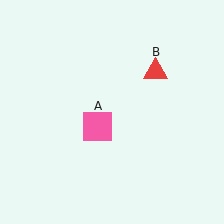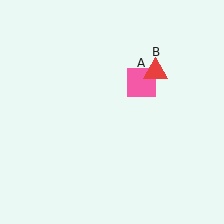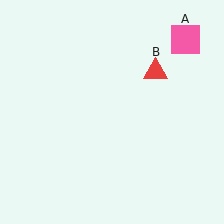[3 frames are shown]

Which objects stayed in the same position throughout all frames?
Red triangle (object B) remained stationary.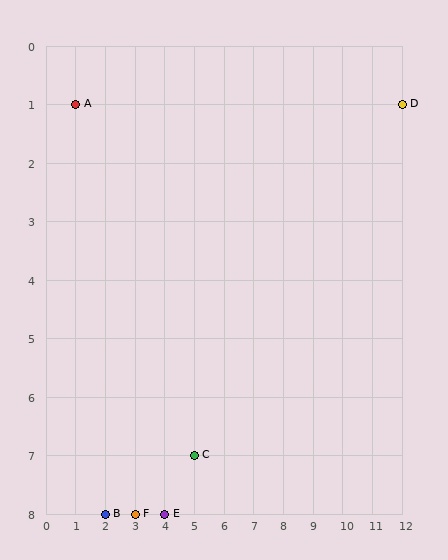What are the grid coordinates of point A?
Point A is at grid coordinates (1, 1).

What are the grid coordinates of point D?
Point D is at grid coordinates (12, 1).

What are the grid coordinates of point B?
Point B is at grid coordinates (2, 8).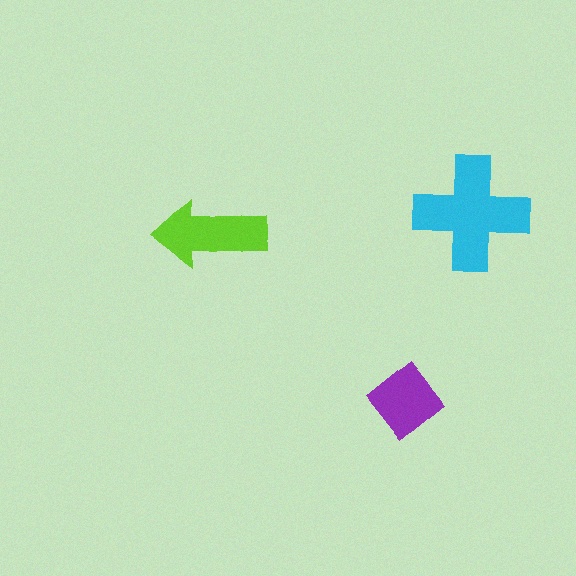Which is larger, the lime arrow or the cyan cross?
The cyan cross.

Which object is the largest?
The cyan cross.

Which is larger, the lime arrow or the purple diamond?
The lime arrow.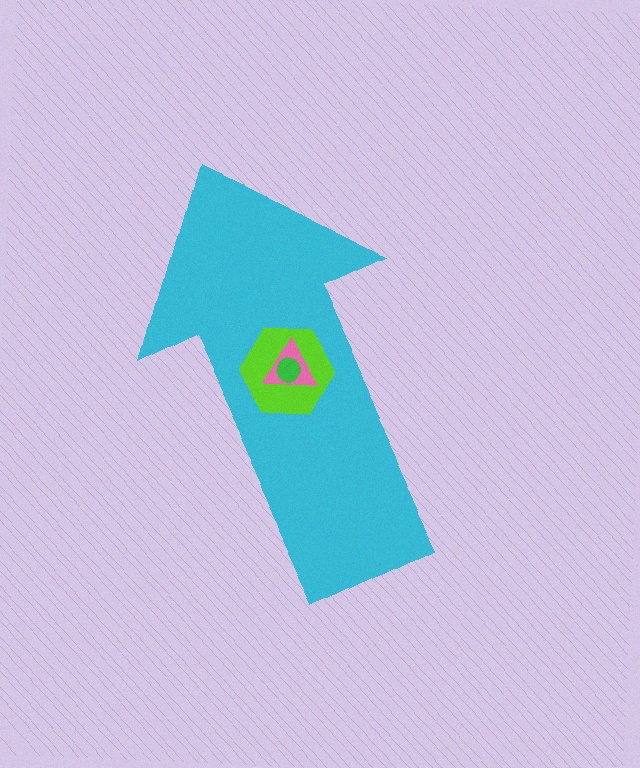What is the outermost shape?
The cyan arrow.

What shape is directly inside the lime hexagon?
The pink triangle.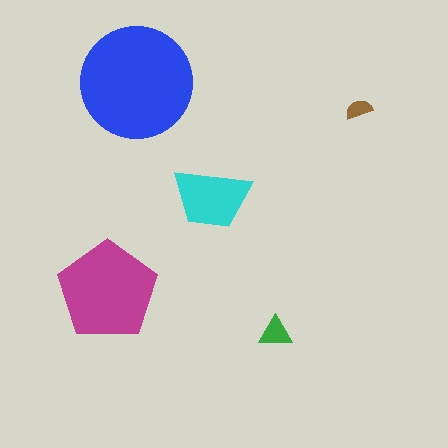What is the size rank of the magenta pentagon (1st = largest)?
2nd.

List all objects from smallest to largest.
The brown semicircle, the green triangle, the cyan trapezoid, the magenta pentagon, the blue circle.